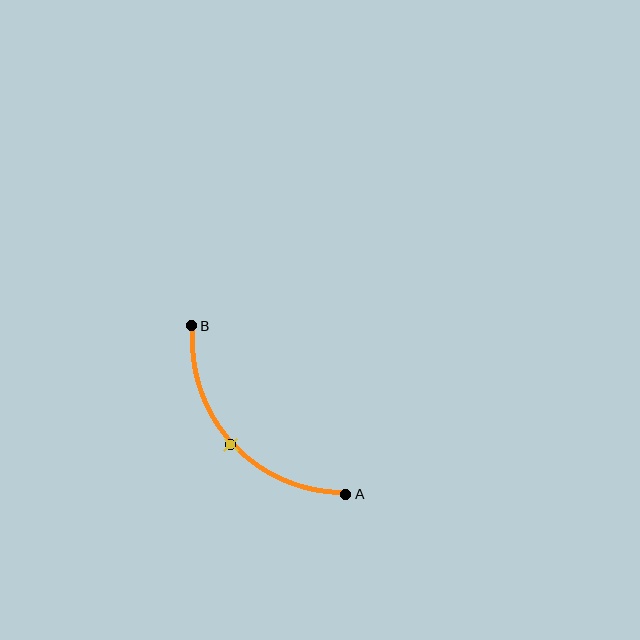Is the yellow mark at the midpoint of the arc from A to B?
Yes. The yellow mark lies on the arc at equal arc-length from both A and B — it is the arc midpoint.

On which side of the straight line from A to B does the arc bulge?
The arc bulges below and to the left of the straight line connecting A and B.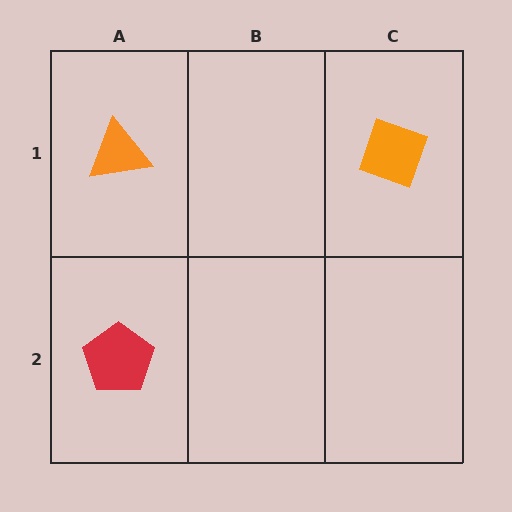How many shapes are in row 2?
1 shape.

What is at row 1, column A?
An orange triangle.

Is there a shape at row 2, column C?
No, that cell is empty.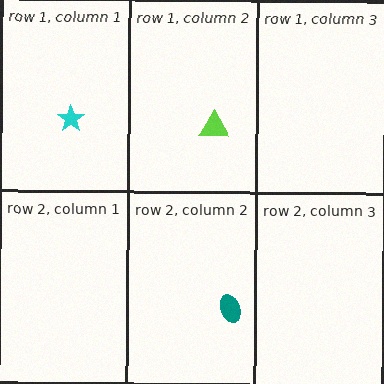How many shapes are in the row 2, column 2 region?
1.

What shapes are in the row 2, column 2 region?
The teal ellipse.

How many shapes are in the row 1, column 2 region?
1.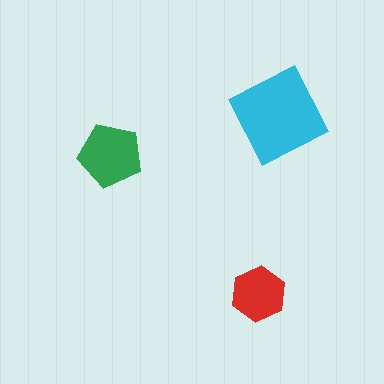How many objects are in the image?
There are 3 objects in the image.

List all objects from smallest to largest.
The red hexagon, the green pentagon, the cyan diamond.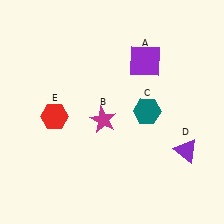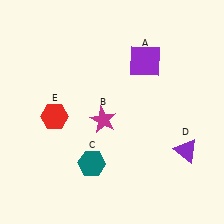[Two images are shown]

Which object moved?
The teal hexagon (C) moved left.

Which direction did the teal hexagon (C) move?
The teal hexagon (C) moved left.